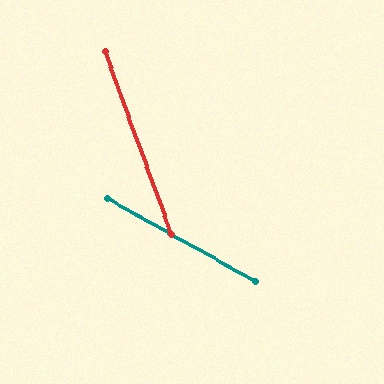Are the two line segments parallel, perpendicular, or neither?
Neither parallel nor perpendicular — they differ by about 41°.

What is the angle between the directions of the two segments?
Approximately 41 degrees.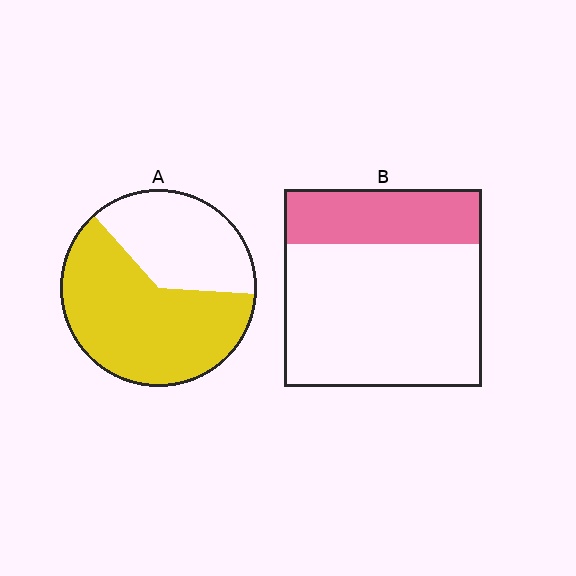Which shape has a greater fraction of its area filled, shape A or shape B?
Shape A.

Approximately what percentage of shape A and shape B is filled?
A is approximately 60% and B is approximately 30%.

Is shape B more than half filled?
No.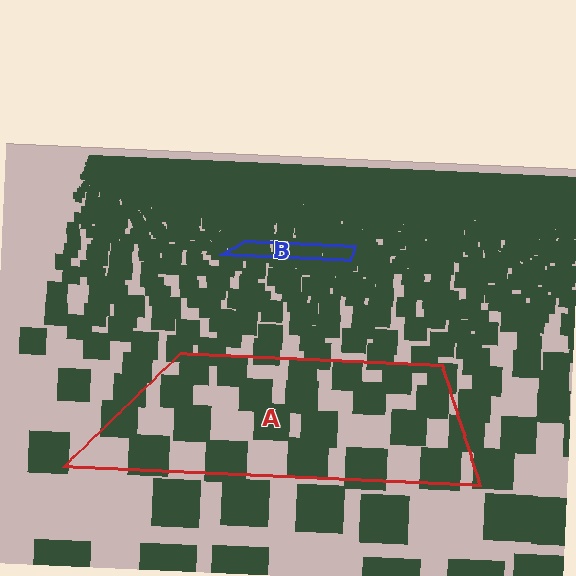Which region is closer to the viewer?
Region A is closer. The texture elements there are larger and more spread out.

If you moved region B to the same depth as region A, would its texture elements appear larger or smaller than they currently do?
They would appear larger. At a closer depth, the same texture elements are projected at a bigger on-screen size.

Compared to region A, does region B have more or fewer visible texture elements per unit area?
Region B has more texture elements per unit area — they are packed more densely because it is farther away.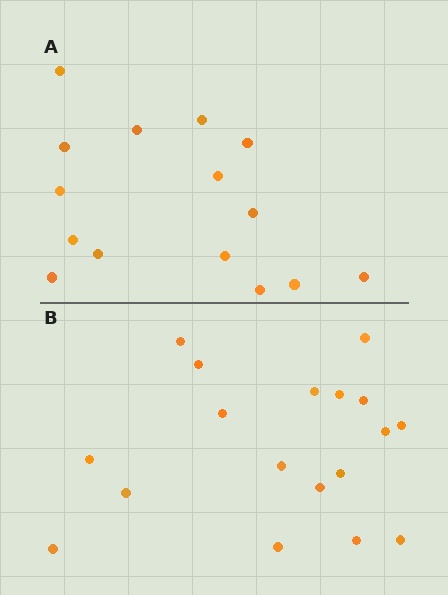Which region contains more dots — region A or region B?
Region B (the bottom region) has more dots.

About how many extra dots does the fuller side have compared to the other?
Region B has just a few more — roughly 2 or 3 more dots than region A.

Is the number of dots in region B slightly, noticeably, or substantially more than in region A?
Region B has only slightly more — the two regions are fairly close. The ratio is roughly 1.2 to 1.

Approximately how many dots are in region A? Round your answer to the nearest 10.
About 20 dots. (The exact count is 15, which rounds to 20.)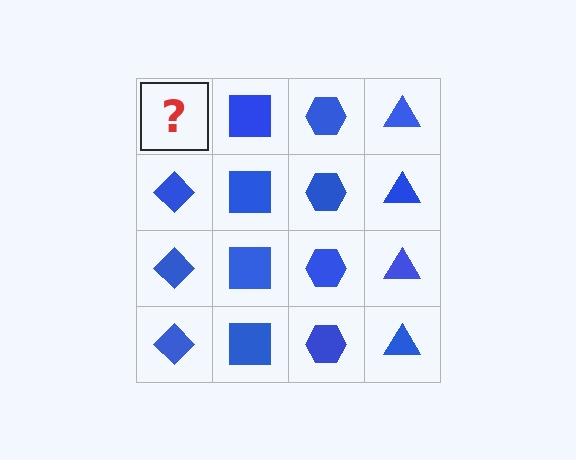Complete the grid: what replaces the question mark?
The question mark should be replaced with a blue diamond.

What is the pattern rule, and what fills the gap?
The rule is that each column has a consistent shape. The gap should be filled with a blue diamond.